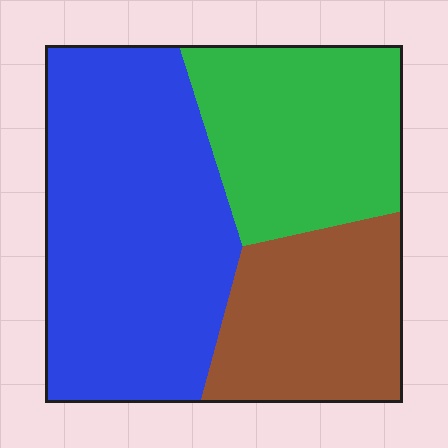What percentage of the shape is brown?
Brown covers 24% of the shape.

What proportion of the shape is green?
Green covers 28% of the shape.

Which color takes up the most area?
Blue, at roughly 50%.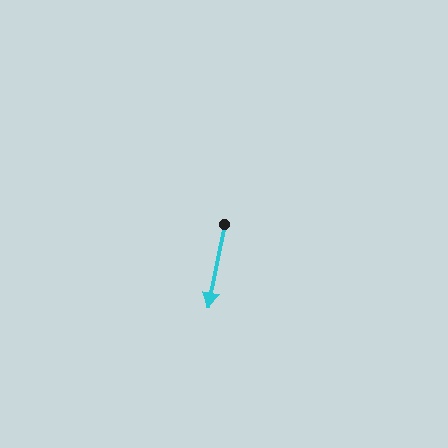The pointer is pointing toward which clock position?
Roughly 6 o'clock.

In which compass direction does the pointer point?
South.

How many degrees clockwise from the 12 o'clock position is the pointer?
Approximately 191 degrees.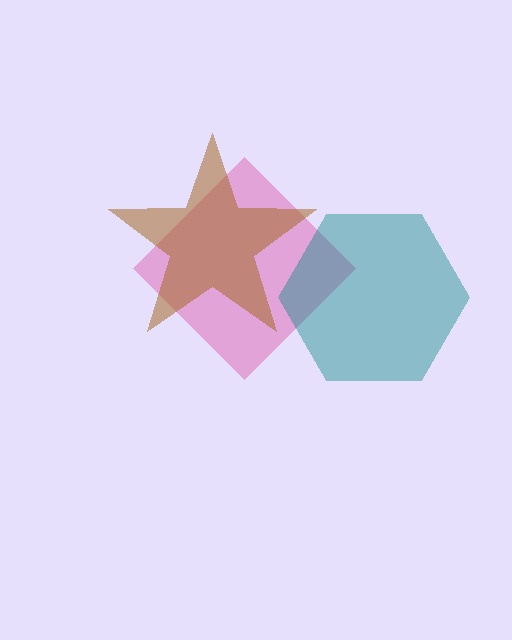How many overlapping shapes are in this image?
There are 3 overlapping shapes in the image.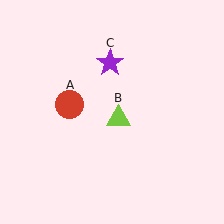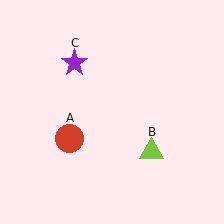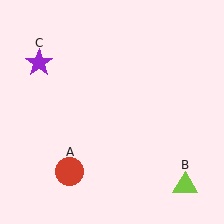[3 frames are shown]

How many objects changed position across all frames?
3 objects changed position: red circle (object A), lime triangle (object B), purple star (object C).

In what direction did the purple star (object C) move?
The purple star (object C) moved left.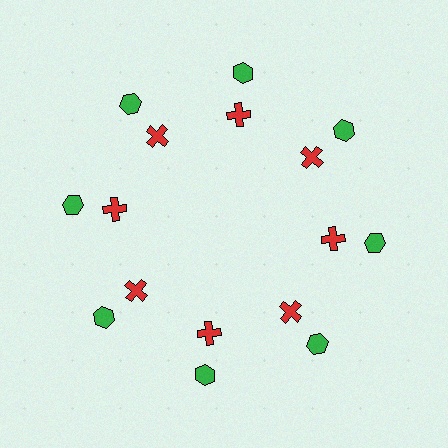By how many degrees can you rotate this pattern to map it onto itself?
The pattern maps onto itself every 45 degrees of rotation.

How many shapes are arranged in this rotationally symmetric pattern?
There are 16 shapes, arranged in 8 groups of 2.